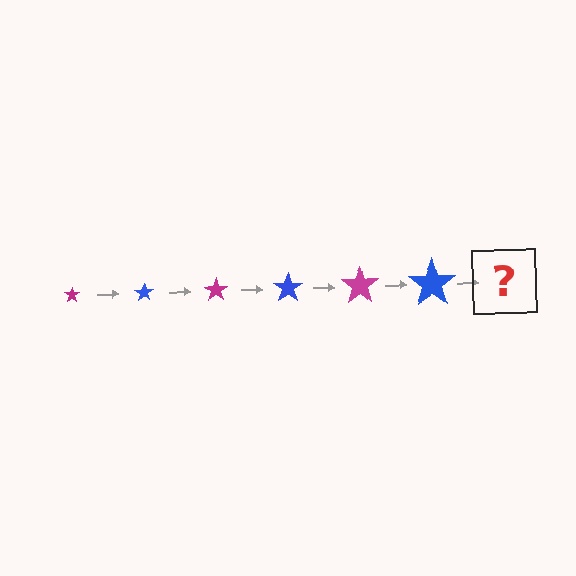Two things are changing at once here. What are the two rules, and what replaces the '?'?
The two rules are that the star grows larger each step and the color cycles through magenta and blue. The '?' should be a magenta star, larger than the previous one.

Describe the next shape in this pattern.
It should be a magenta star, larger than the previous one.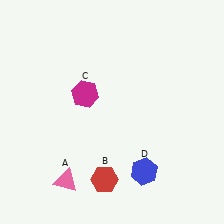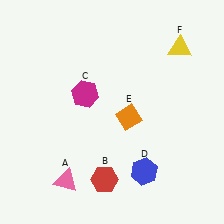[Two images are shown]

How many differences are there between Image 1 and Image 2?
There are 2 differences between the two images.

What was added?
An orange diamond (E), a yellow triangle (F) were added in Image 2.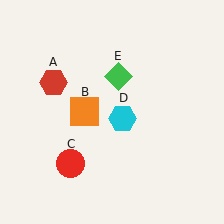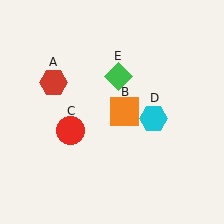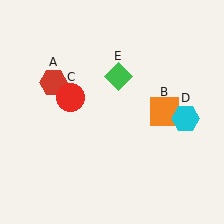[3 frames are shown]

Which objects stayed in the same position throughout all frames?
Red hexagon (object A) and green diamond (object E) remained stationary.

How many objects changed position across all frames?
3 objects changed position: orange square (object B), red circle (object C), cyan hexagon (object D).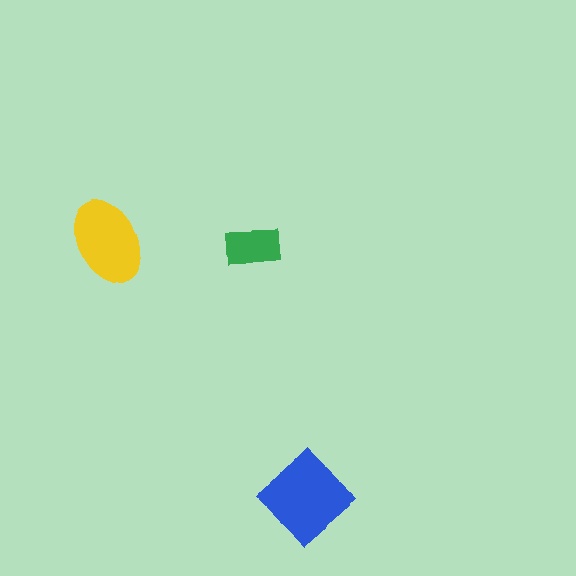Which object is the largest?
The blue diamond.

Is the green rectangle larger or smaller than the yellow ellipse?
Smaller.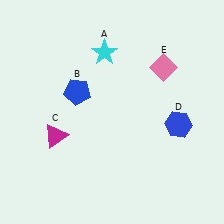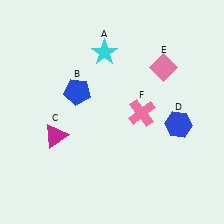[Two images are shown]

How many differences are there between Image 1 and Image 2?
There is 1 difference between the two images.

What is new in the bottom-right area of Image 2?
A pink cross (F) was added in the bottom-right area of Image 2.